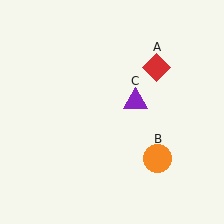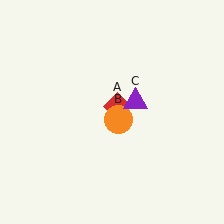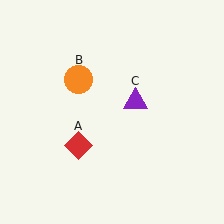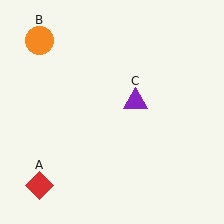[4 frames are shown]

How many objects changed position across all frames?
2 objects changed position: red diamond (object A), orange circle (object B).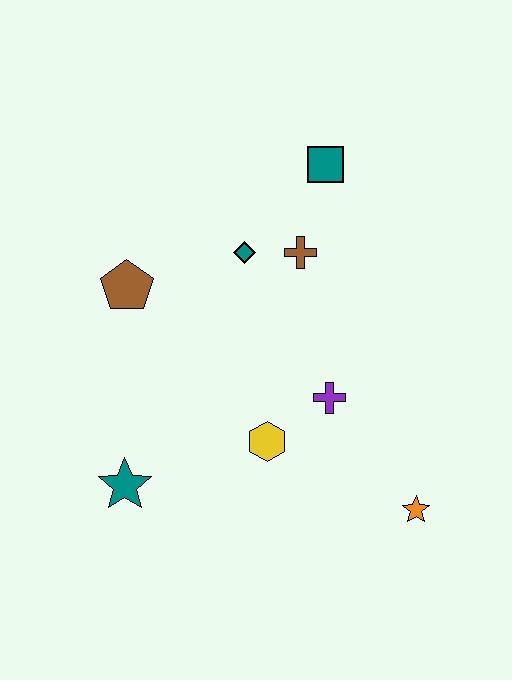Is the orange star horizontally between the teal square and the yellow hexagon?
No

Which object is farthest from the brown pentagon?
The orange star is farthest from the brown pentagon.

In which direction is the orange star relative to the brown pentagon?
The orange star is to the right of the brown pentagon.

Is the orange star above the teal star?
No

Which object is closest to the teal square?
The brown cross is closest to the teal square.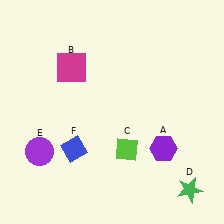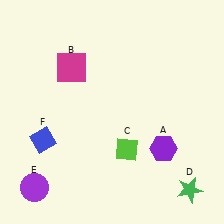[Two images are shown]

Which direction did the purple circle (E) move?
The purple circle (E) moved down.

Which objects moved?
The objects that moved are: the purple circle (E), the blue diamond (F).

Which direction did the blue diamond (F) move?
The blue diamond (F) moved left.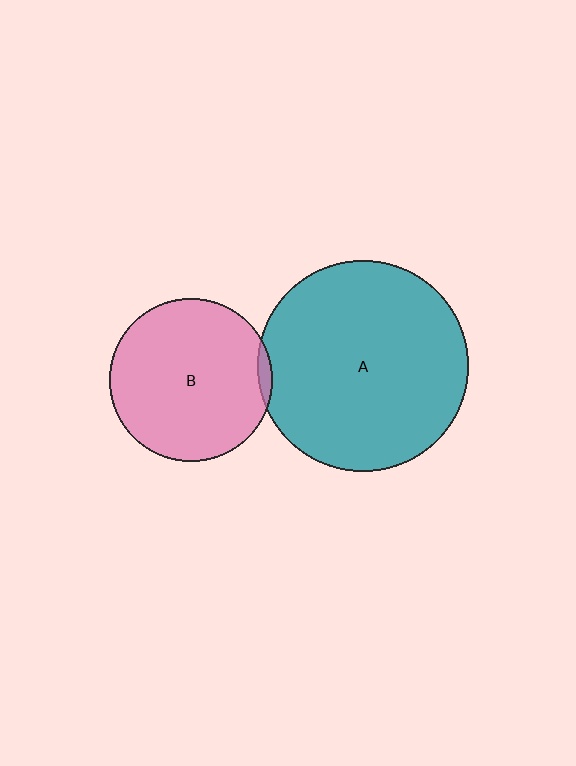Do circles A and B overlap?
Yes.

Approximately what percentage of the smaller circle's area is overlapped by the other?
Approximately 5%.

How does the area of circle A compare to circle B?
Approximately 1.7 times.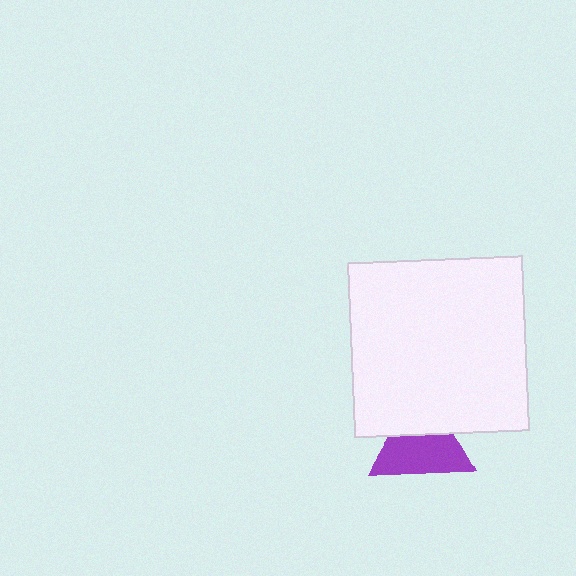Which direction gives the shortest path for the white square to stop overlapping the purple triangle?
Moving up gives the shortest separation.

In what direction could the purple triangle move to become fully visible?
The purple triangle could move down. That would shift it out from behind the white square entirely.